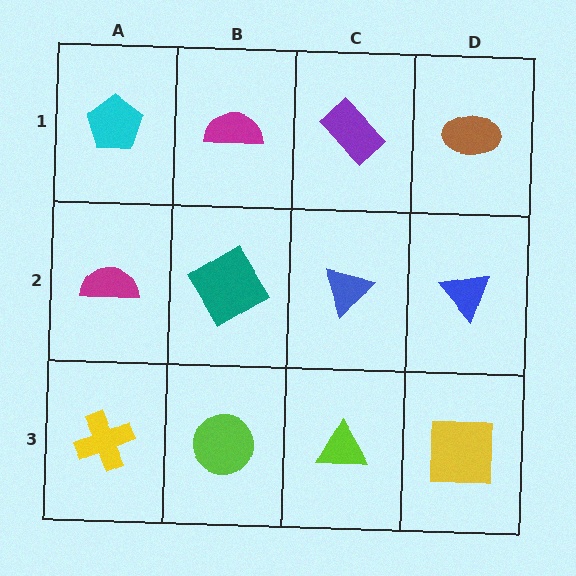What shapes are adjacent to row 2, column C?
A purple rectangle (row 1, column C), a lime triangle (row 3, column C), a teal diamond (row 2, column B), a blue triangle (row 2, column D).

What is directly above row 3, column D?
A blue triangle.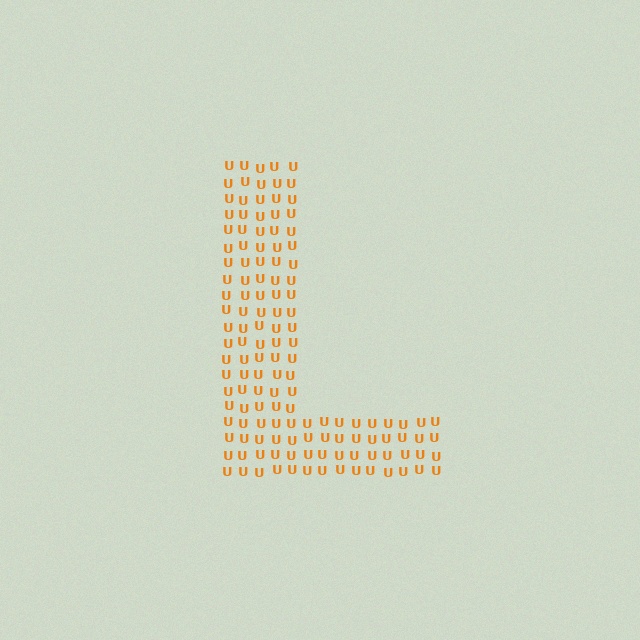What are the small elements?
The small elements are letter U's.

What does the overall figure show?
The overall figure shows the letter L.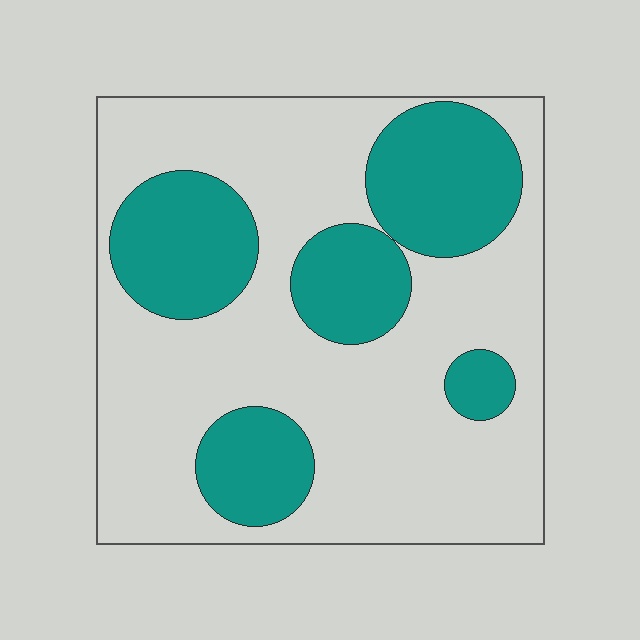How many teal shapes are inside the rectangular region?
5.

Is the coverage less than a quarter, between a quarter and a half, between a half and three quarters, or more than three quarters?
Between a quarter and a half.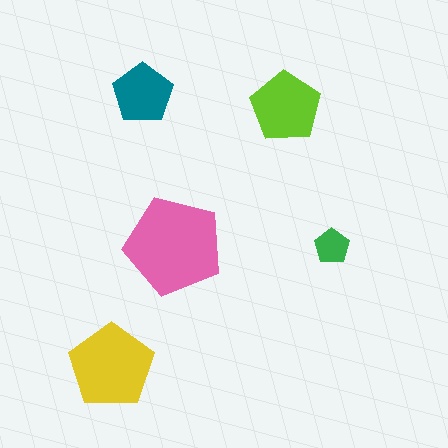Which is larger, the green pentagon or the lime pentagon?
The lime one.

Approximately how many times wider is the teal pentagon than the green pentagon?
About 1.5 times wider.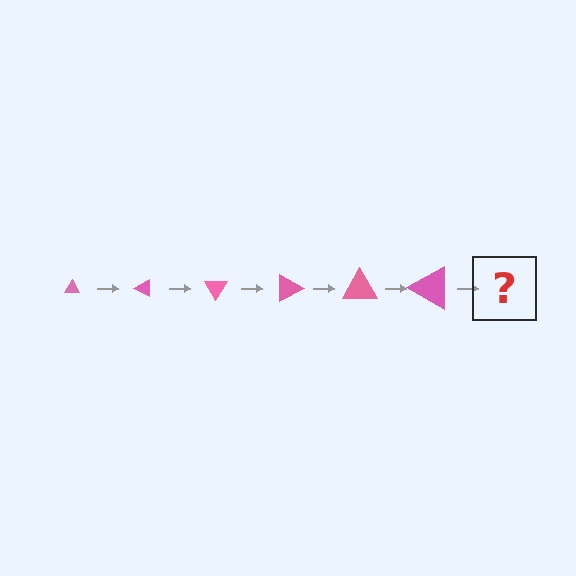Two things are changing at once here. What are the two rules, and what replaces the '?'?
The two rules are that the triangle grows larger each step and it rotates 30 degrees each step. The '?' should be a triangle, larger than the previous one and rotated 180 degrees from the start.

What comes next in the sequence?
The next element should be a triangle, larger than the previous one and rotated 180 degrees from the start.